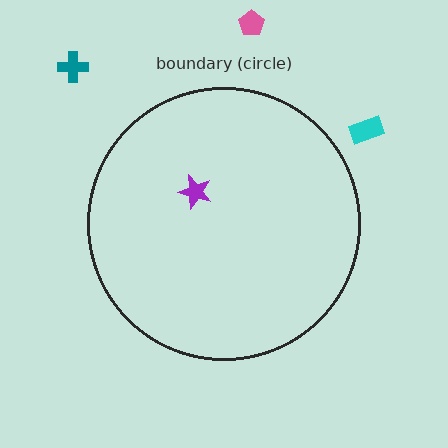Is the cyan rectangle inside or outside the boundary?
Outside.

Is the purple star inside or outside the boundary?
Inside.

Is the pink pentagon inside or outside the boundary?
Outside.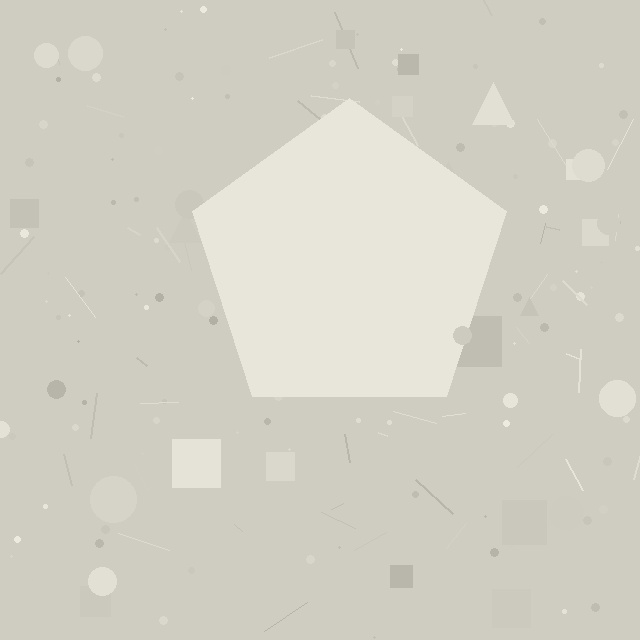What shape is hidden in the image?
A pentagon is hidden in the image.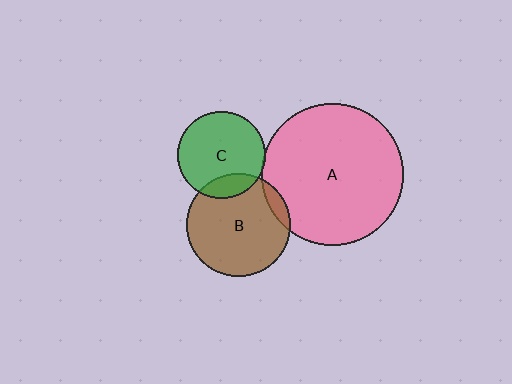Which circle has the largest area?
Circle A (pink).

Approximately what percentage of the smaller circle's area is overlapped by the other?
Approximately 5%.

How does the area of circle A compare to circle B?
Approximately 1.9 times.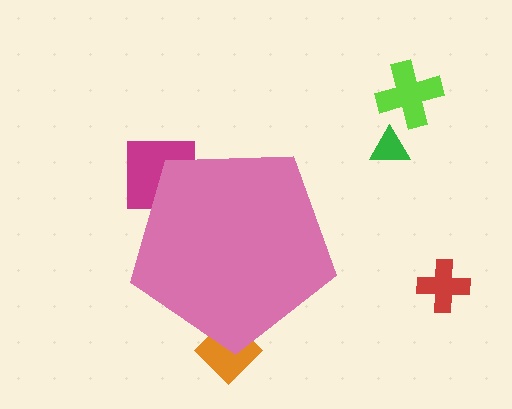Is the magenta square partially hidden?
Yes, the magenta square is partially hidden behind the pink pentagon.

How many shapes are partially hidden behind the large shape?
2 shapes are partially hidden.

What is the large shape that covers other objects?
A pink pentagon.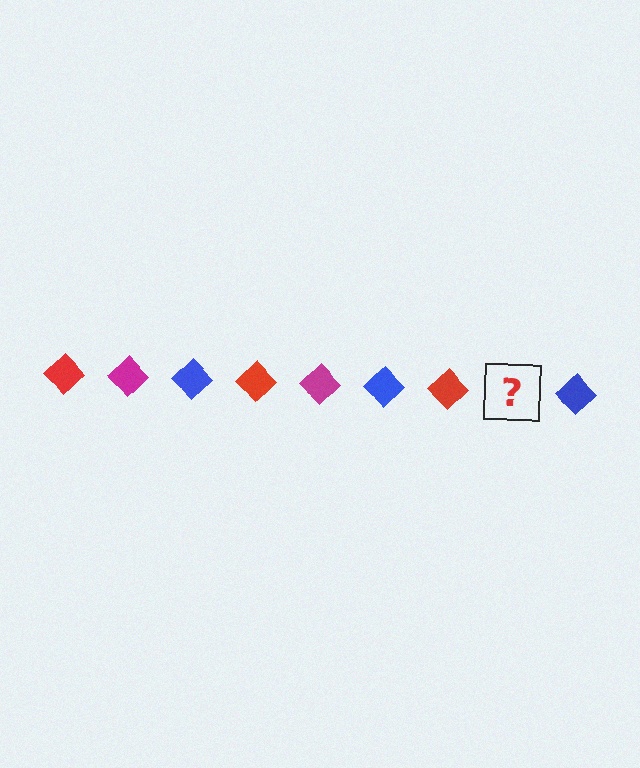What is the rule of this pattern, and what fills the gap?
The rule is that the pattern cycles through red, magenta, blue diamonds. The gap should be filled with a magenta diamond.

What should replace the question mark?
The question mark should be replaced with a magenta diamond.